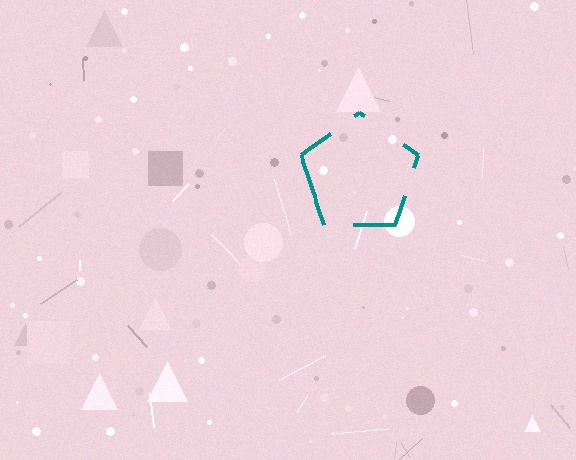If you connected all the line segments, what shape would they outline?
They would outline a pentagon.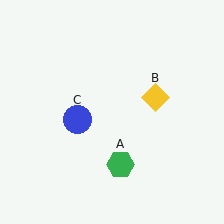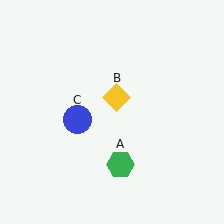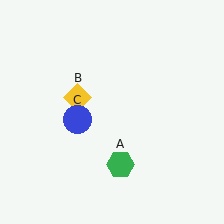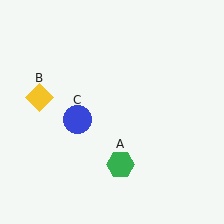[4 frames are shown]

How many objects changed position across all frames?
1 object changed position: yellow diamond (object B).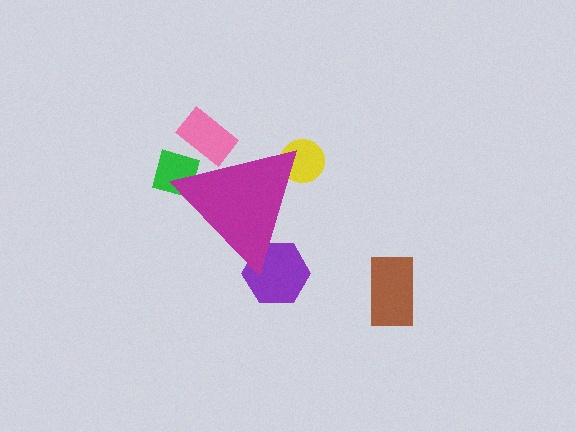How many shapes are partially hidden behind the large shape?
4 shapes are partially hidden.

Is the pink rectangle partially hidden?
Yes, the pink rectangle is partially hidden behind the magenta triangle.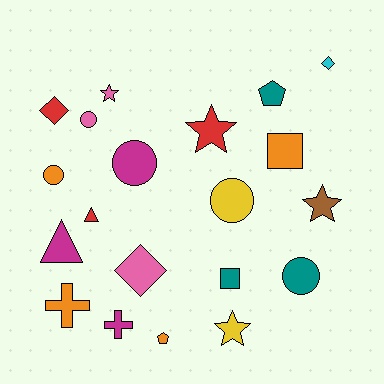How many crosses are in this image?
There are 2 crosses.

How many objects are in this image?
There are 20 objects.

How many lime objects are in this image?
There are no lime objects.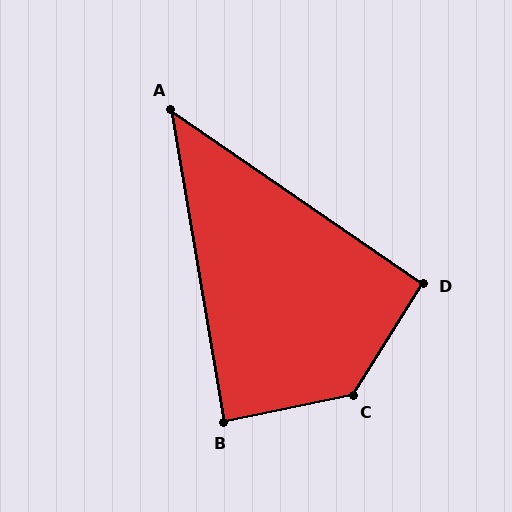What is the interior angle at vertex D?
Approximately 92 degrees (approximately right).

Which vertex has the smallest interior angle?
A, at approximately 46 degrees.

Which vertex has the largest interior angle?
C, at approximately 134 degrees.